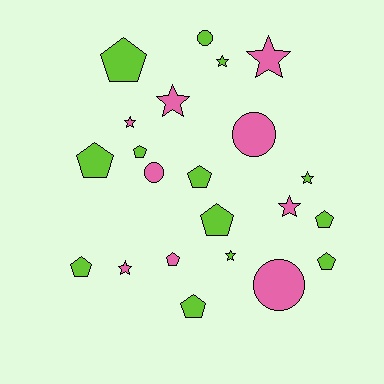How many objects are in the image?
There are 22 objects.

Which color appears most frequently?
Lime, with 13 objects.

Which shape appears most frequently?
Pentagon, with 10 objects.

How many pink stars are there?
There are 5 pink stars.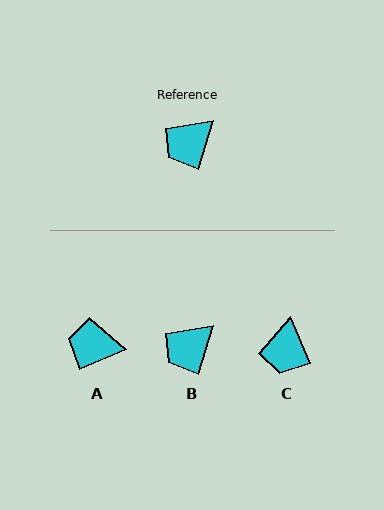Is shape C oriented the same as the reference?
No, it is off by about 40 degrees.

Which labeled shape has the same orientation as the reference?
B.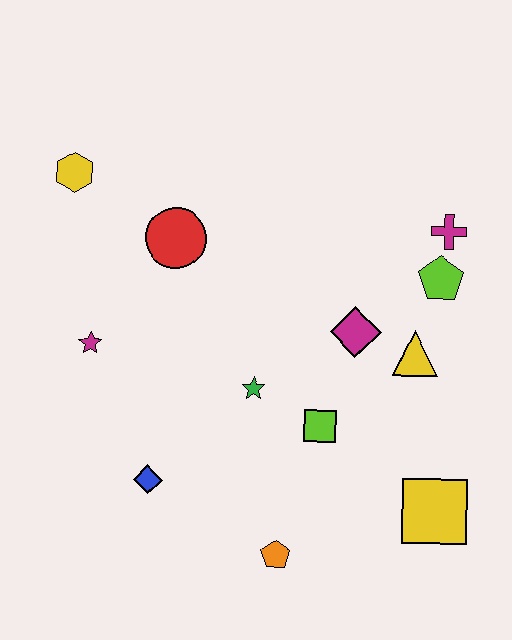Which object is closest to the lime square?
The green star is closest to the lime square.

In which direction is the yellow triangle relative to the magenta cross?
The yellow triangle is below the magenta cross.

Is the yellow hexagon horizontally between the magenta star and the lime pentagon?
No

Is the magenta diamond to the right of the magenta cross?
No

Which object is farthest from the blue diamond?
The magenta cross is farthest from the blue diamond.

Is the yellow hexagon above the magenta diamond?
Yes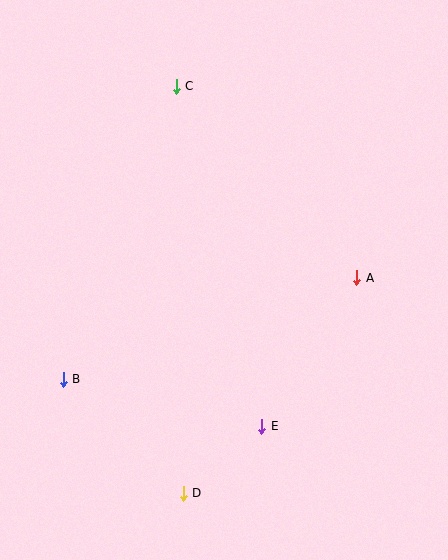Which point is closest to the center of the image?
Point A at (357, 278) is closest to the center.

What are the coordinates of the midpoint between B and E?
The midpoint between B and E is at (162, 403).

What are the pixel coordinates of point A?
Point A is at (357, 278).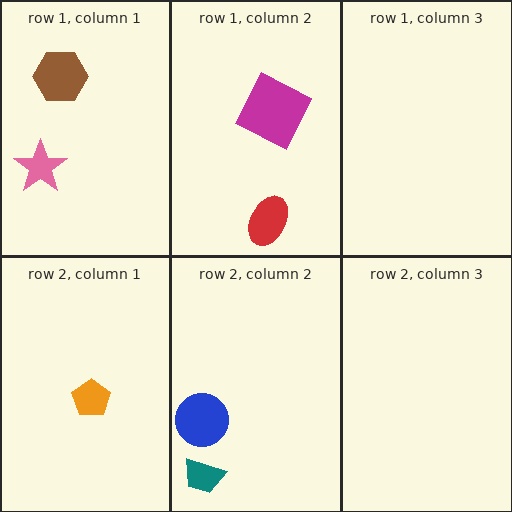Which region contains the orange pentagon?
The row 2, column 1 region.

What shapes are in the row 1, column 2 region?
The red ellipse, the magenta square.